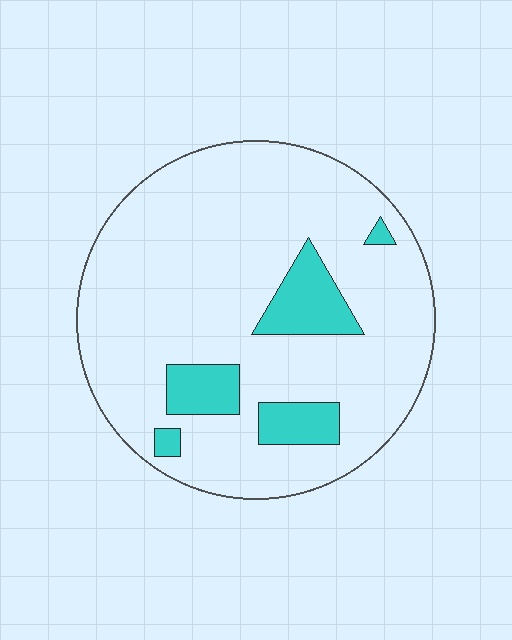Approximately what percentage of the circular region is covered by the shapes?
Approximately 15%.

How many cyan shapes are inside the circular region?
5.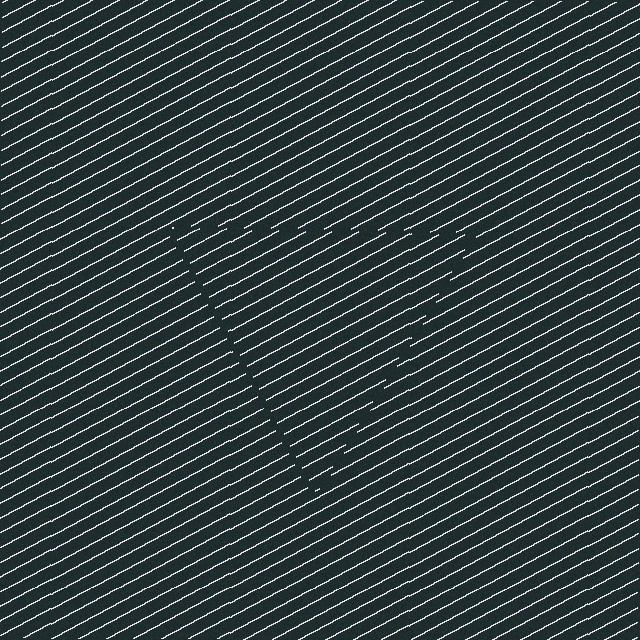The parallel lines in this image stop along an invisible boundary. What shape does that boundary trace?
An illusory triangle. The interior of the shape contains the same grating, shifted by half a period — the contour is defined by the phase discontinuity where line-ends from the inner and outer gratings abut.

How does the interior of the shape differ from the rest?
The interior of the shape contains the same grating, shifted by half a period — the contour is defined by the phase discontinuity where line-ends from the inner and outer gratings abut.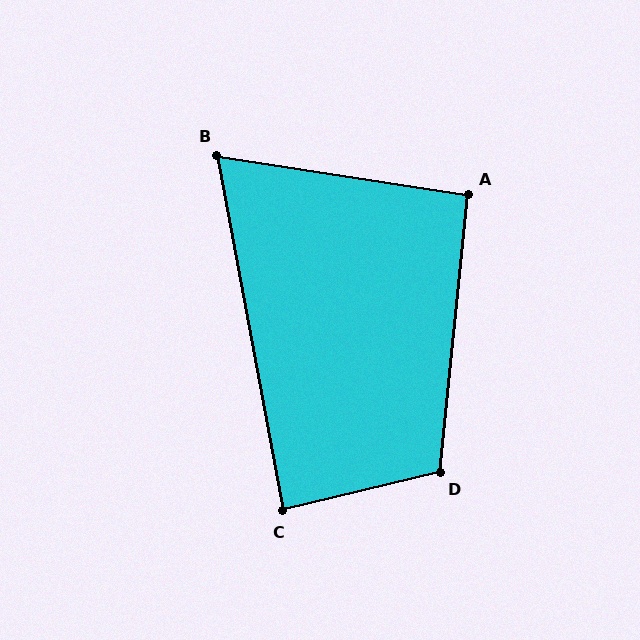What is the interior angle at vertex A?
Approximately 93 degrees (approximately right).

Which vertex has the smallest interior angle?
B, at approximately 71 degrees.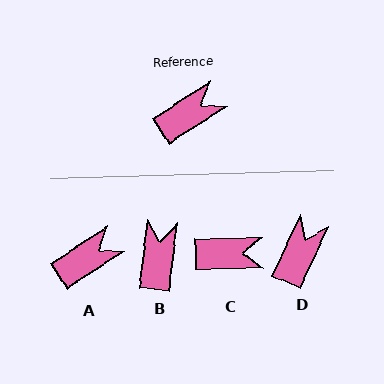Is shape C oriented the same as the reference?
No, it is off by about 32 degrees.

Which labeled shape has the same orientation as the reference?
A.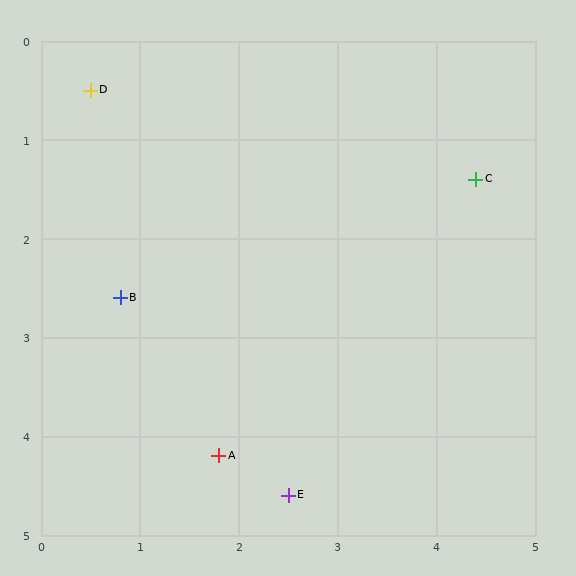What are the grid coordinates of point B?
Point B is at approximately (0.8, 2.6).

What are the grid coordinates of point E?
Point E is at approximately (2.5, 4.6).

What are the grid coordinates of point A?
Point A is at approximately (1.8, 4.2).